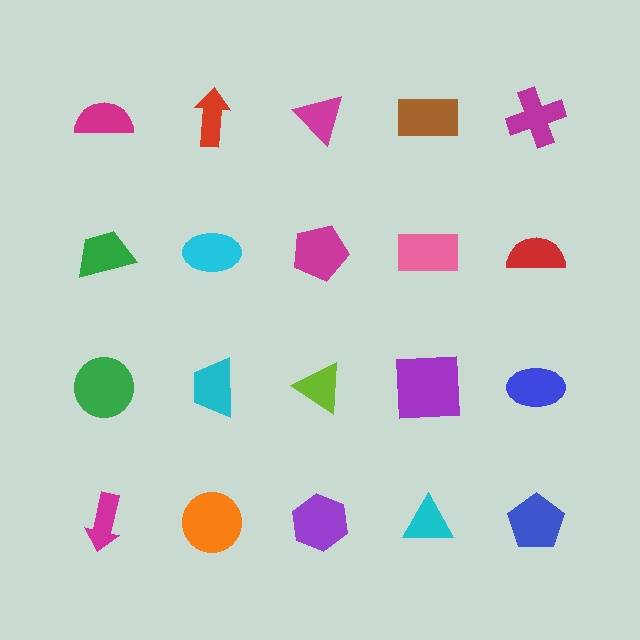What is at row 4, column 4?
A cyan triangle.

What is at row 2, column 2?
A cyan ellipse.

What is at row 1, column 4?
A brown rectangle.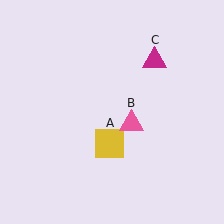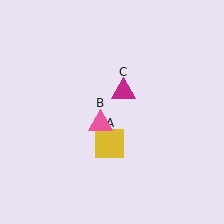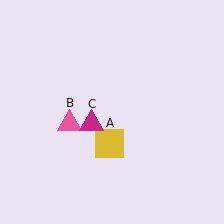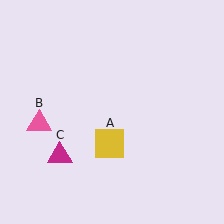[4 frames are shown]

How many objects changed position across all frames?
2 objects changed position: pink triangle (object B), magenta triangle (object C).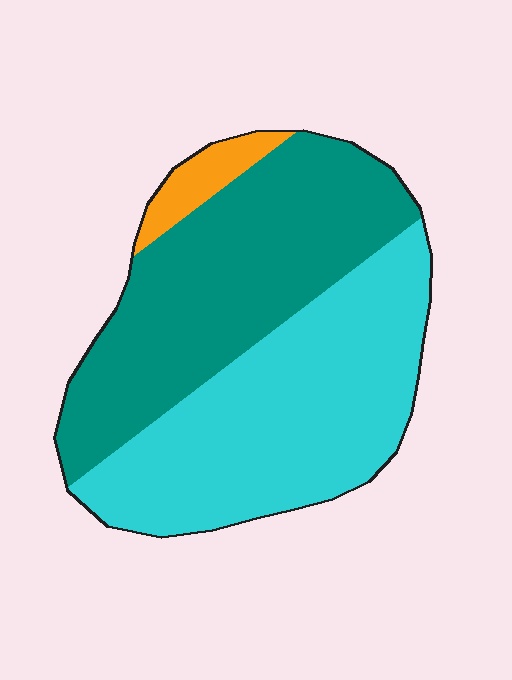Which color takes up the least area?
Orange, at roughly 5%.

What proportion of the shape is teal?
Teal takes up about one half (1/2) of the shape.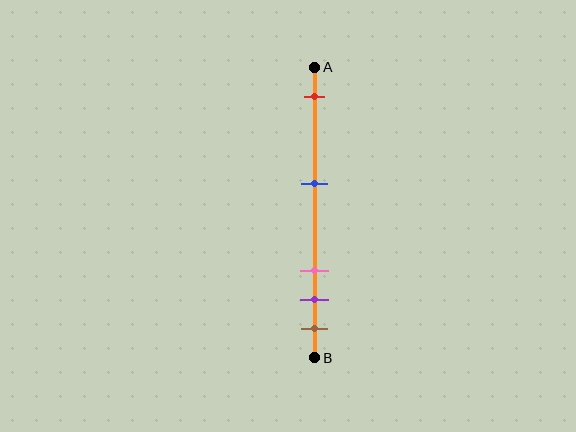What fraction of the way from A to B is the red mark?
The red mark is approximately 10% (0.1) of the way from A to B.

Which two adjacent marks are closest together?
The purple and brown marks are the closest adjacent pair.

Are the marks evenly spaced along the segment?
No, the marks are not evenly spaced.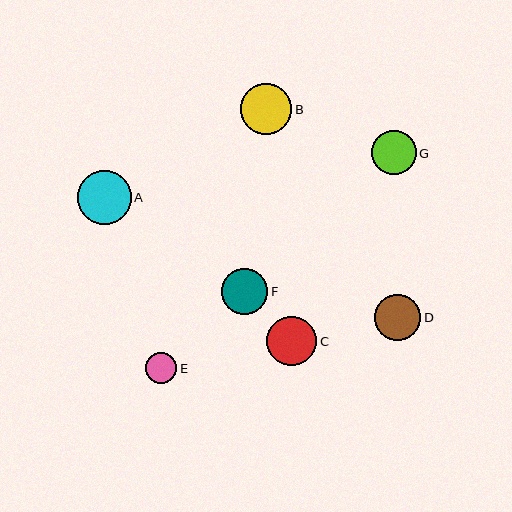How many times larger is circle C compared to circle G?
Circle C is approximately 1.1 times the size of circle G.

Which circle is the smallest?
Circle E is the smallest with a size of approximately 31 pixels.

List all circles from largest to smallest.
From largest to smallest: A, B, C, D, F, G, E.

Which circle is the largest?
Circle A is the largest with a size of approximately 54 pixels.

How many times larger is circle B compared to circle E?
Circle B is approximately 1.7 times the size of circle E.